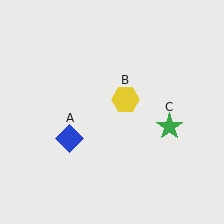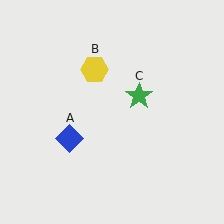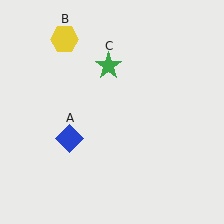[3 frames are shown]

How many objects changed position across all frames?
2 objects changed position: yellow hexagon (object B), green star (object C).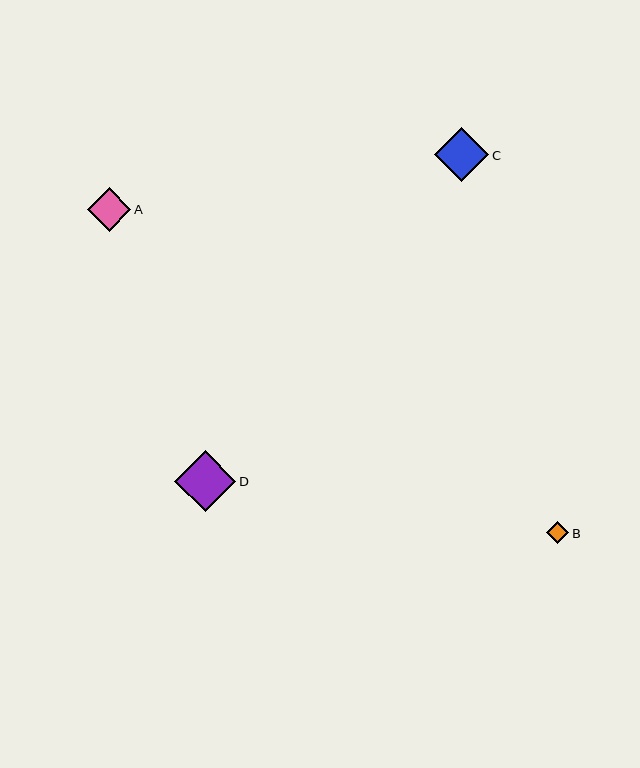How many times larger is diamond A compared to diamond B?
Diamond A is approximately 1.9 times the size of diamond B.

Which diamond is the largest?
Diamond D is the largest with a size of approximately 61 pixels.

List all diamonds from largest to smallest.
From largest to smallest: D, C, A, B.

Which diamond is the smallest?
Diamond B is the smallest with a size of approximately 23 pixels.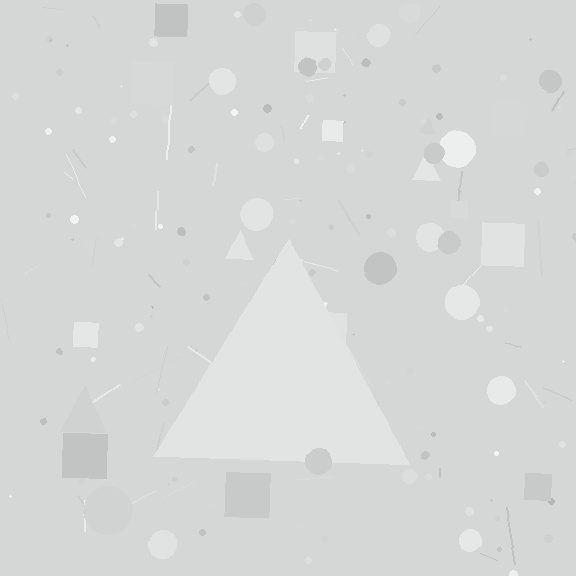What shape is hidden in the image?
A triangle is hidden in the image.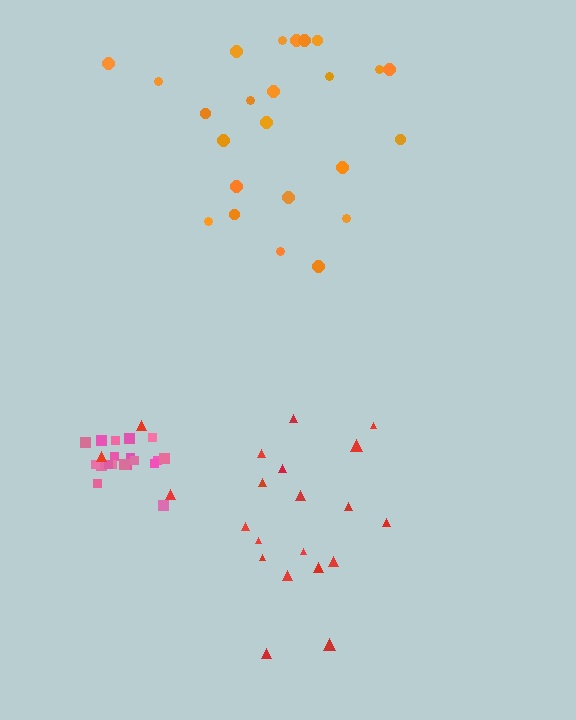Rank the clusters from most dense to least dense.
pink, orange, red.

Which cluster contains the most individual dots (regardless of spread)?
Orange (24).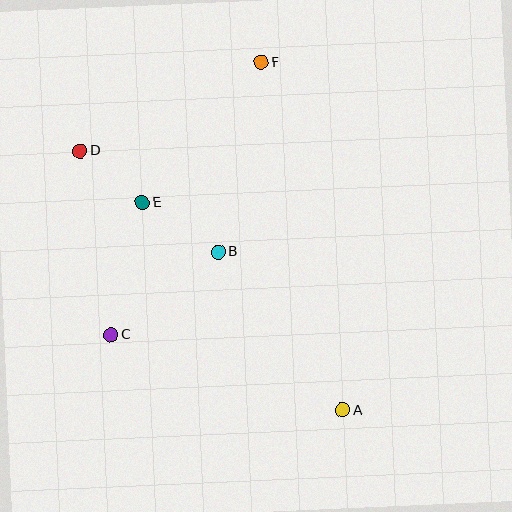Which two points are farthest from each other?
Points A and D are farthest from each other.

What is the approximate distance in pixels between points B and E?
The distance between B and E is approximately 91 pixels.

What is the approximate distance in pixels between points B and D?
The distance between B and D is approximately 171 pixels.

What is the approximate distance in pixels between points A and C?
The distance between A and C is approximately 243 pixels.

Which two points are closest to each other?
Points D and E are closest to each other.